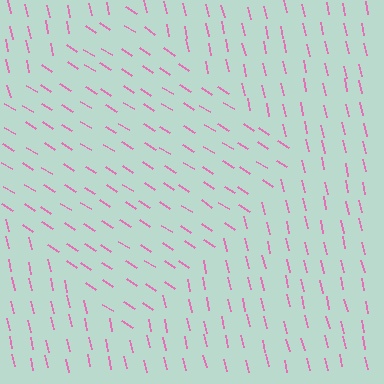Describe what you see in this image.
The image is filled with small pink line segments. A diamond region in the image has lines oriented differently from the surrounding lines, creating a visible texture boundary.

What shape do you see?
I see a diamond.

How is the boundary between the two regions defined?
The boundary is defined purely by a change in line orientation (approximately 45 degrees difference). All lines are the same color and thickness.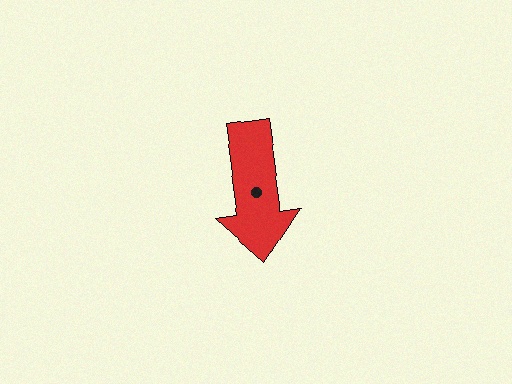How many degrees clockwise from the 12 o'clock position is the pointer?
Approximately 172 degrees.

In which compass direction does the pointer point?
South.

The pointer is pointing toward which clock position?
Roughly 6 o'clock.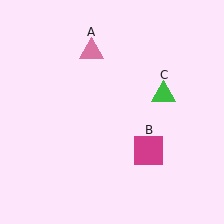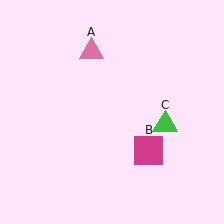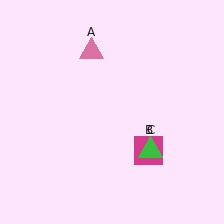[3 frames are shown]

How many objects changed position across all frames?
1 object changed position: green triangle (object C).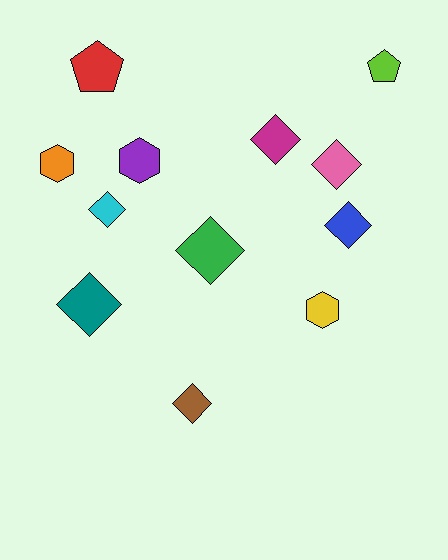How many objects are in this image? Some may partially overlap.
There are 12 objects.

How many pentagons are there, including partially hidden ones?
There are 2 pentagons.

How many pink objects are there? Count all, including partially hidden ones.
There is 1 pink object.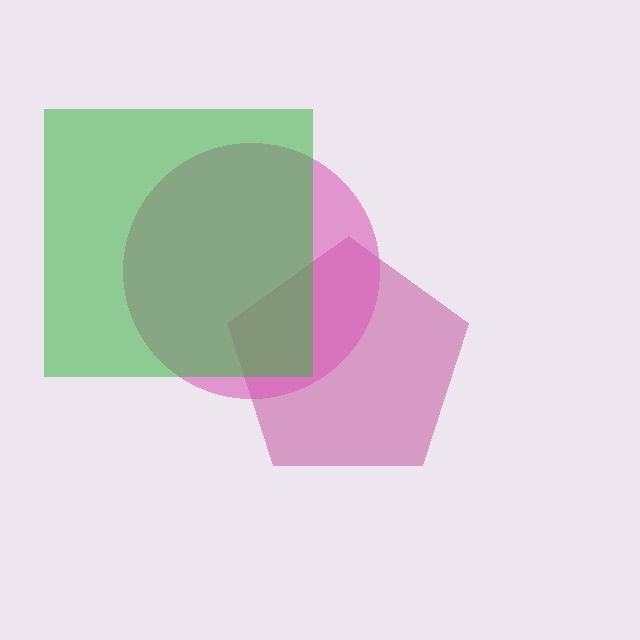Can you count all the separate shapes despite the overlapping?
Yes, there are 3 separate shapes.